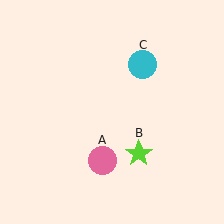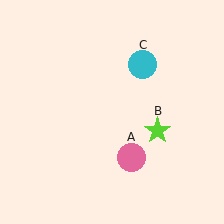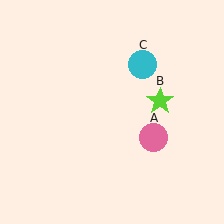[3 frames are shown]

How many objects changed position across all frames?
2 objects changed position: pink circle (object A), lime star (object B).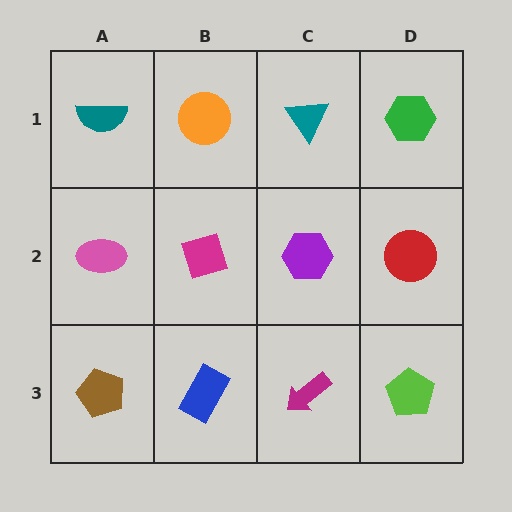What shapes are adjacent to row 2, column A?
A teal semicircle (row 1, column A), a brown pentagon (row 3, column A), a magenta diamond (row 2, column B).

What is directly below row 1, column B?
A magenta diamond.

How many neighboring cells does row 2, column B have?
4.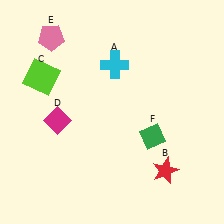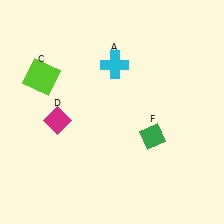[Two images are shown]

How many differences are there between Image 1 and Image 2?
There are 2 differences between the two images.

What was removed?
The red star (B), the pink pentagon (E) were removed in Image 2.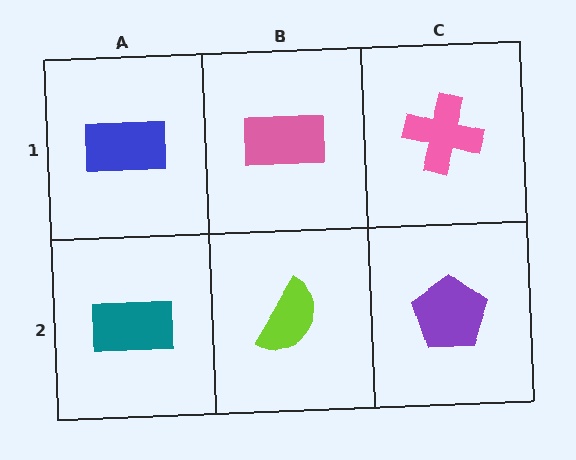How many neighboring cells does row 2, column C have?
2.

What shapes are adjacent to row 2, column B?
A pink rectangle (row 1, column B), a teal rectangle (row 2, column A), a purple pentagon (row 2, column C).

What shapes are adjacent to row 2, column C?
A pink cross (row 1, column C), a lime semicircle (row 2, column B).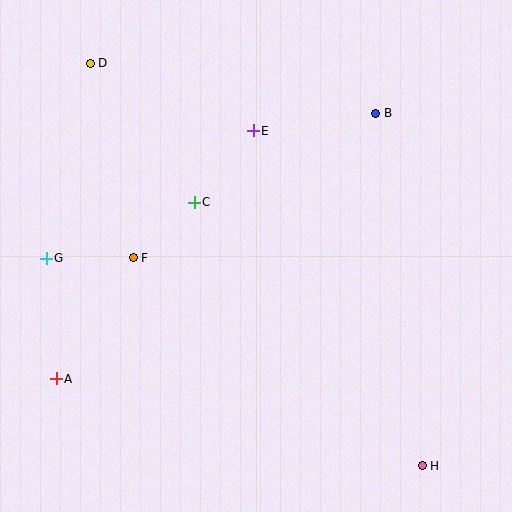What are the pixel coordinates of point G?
Point G is at (46, 258).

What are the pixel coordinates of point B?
Point B is at (376, 113).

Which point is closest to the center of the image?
Point C at (194, 202) is closest to the center.